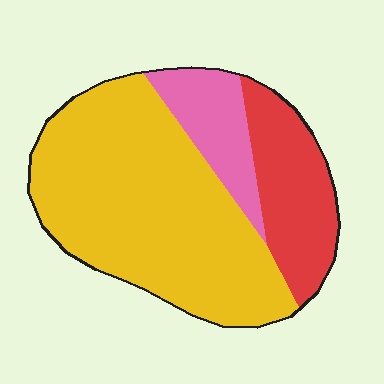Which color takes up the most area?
Yellow, at roughly 65%.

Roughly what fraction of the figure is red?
Red covers around 20% of the figure.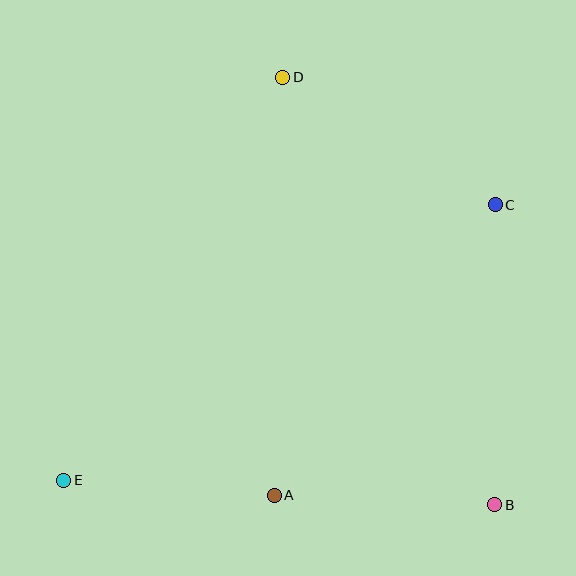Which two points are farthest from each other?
Points C and E are farthest from each other.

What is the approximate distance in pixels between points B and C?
The distance between B and C is approximately 300 pixels.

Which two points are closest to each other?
Points A and E are closest to each other.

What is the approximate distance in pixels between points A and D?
The distance between A and D is approximately 418 pixels.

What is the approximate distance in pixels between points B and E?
The distance between B and E is approximately 432 pixels.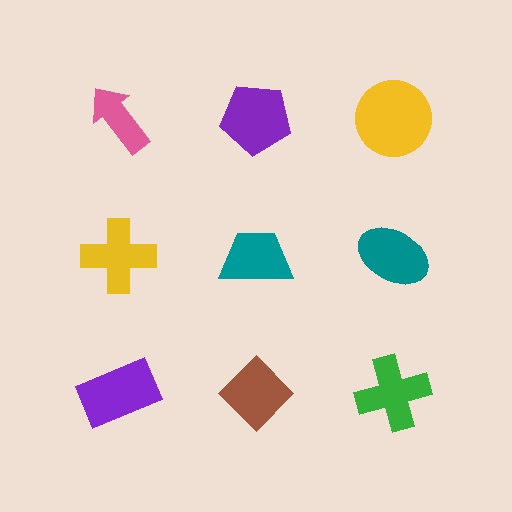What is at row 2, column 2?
A teal trapezoid.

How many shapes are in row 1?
3 shapes.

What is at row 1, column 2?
A purple pentagon.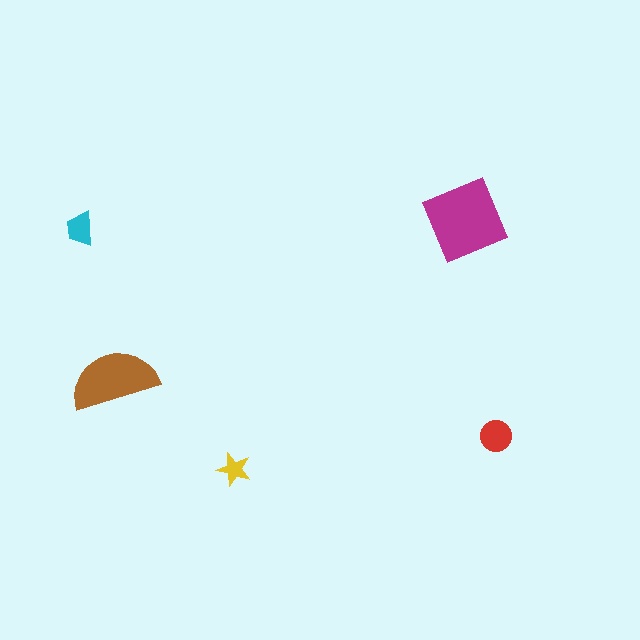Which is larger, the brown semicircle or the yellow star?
The brown semicircle.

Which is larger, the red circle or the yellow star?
The red circle.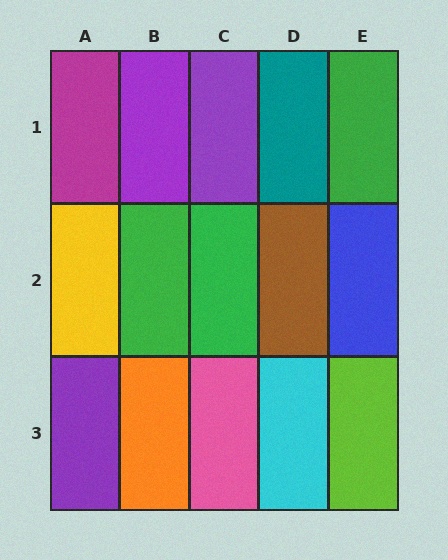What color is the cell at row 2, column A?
Yellow.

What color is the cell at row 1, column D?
Teal.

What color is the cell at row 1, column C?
Purple.